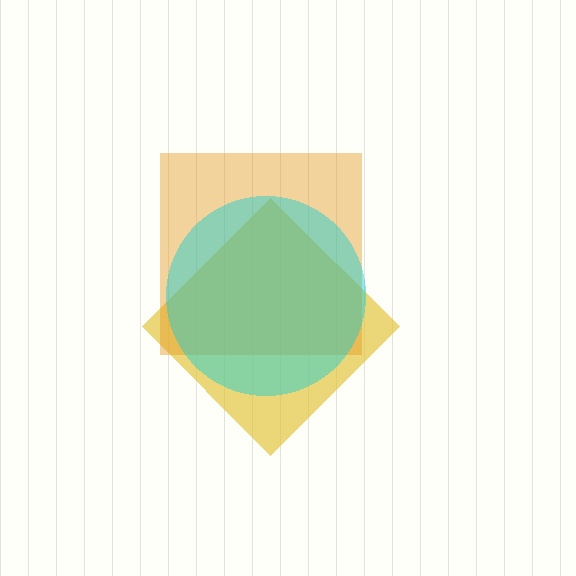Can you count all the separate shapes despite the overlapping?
Yes, there are 3 separate shapes.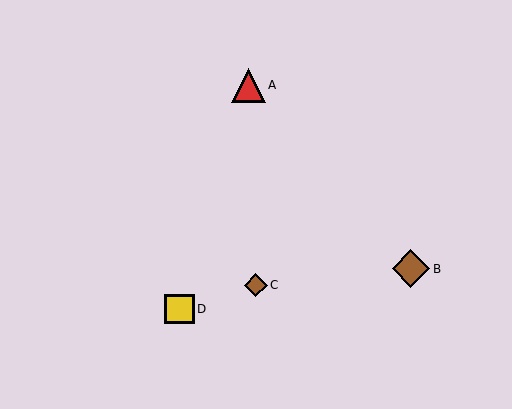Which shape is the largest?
The brown diamond (labeled B) is the largest.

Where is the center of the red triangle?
The center of the red triangle is at (248, 85).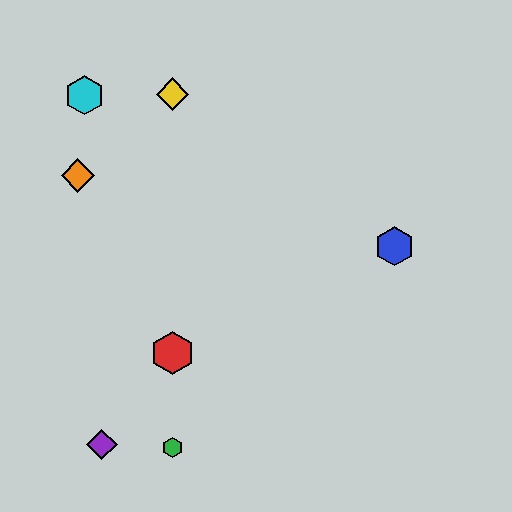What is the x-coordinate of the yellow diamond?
The yellow diamond is at x≈172.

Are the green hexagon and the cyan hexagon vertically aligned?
No, the green hexagon is at x≈172 and the cyan hexagon is at x≈84.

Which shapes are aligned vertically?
The red hexagon, the green hexagon, the yellow diamond are aligned vertically.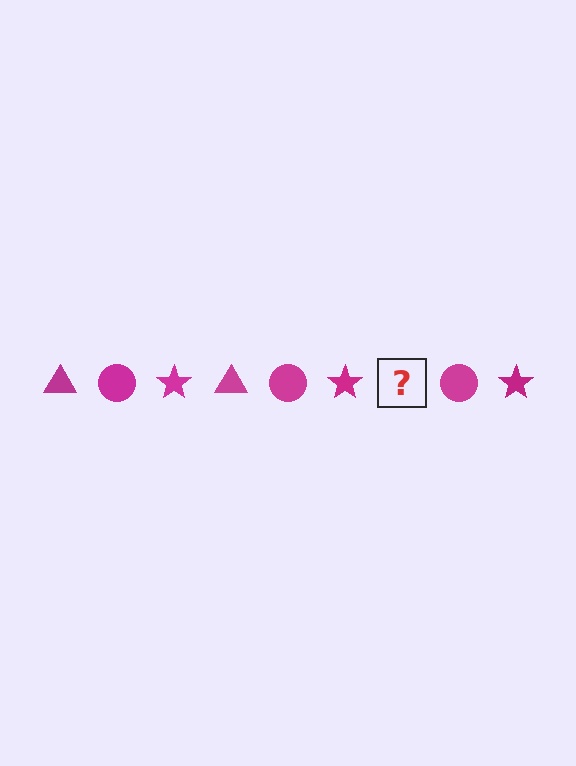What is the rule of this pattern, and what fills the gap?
The rule is that the pattern cycles through triangle, circle, star shapes in magenta. The gap should be filled with a magenta triangle.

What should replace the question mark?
The question mark should be replaced with a magenta triangle.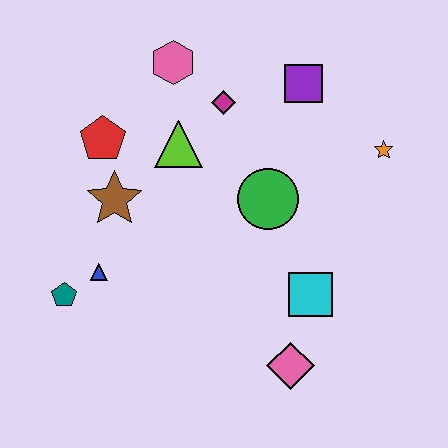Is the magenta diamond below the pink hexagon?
Yes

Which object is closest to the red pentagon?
The brown star is closest to the red pentagon.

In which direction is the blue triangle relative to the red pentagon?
The blue triangle is below the red pentagon.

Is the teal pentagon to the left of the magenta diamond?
Yes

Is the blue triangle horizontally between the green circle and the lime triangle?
No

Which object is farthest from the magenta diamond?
The pink diamond is farthest from the magenta diamond.